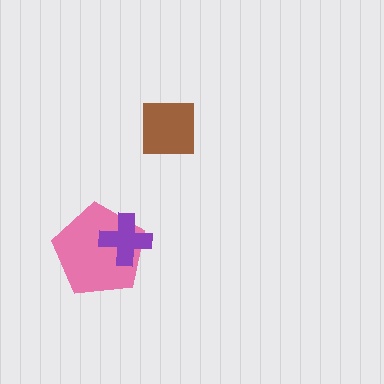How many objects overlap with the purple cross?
1 object overlaps with the purple cross.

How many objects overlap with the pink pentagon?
1 object overlaps with the pink pentagon.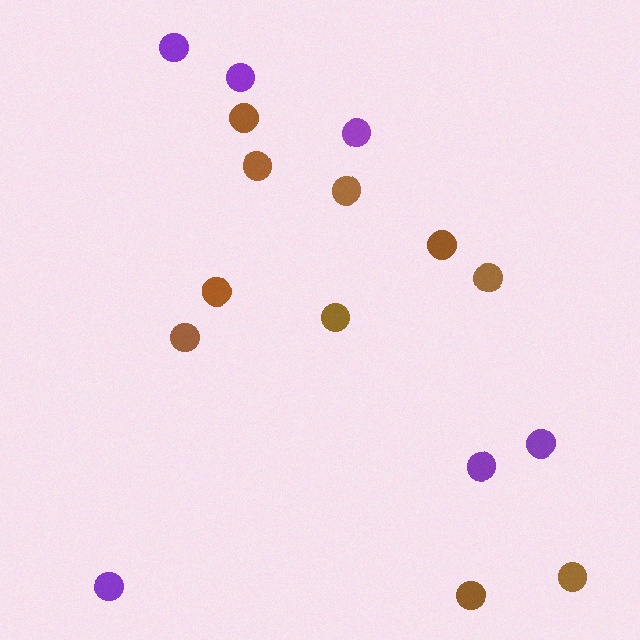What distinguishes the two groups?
There are 2 groups: one group of purple circles (6) and one group of brown circles (10).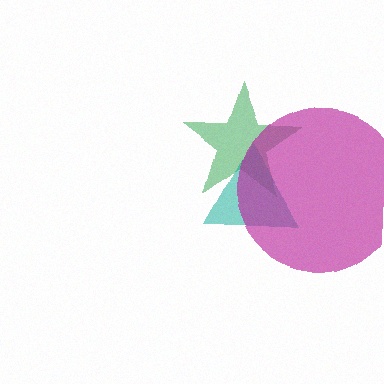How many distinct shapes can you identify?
There are 3 distinct shapes: a green star, a teal triangle, a magenta circle.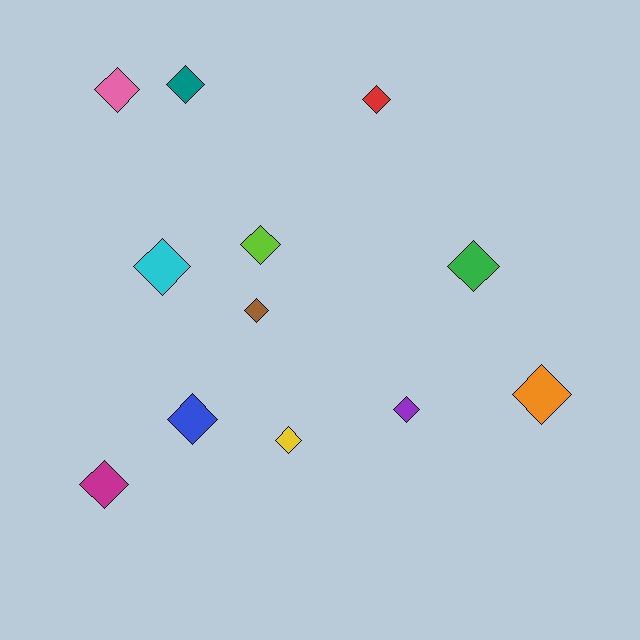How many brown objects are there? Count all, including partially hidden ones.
There is 1 brown object.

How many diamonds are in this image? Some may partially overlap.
There are 12 diamonds.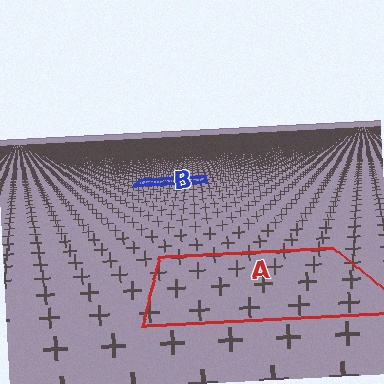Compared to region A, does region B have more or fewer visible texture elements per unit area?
Region B has more texture elements per unit area — they are packed more densely because it is farther away.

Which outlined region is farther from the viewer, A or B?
Region B is farther from the viewer — the texture elements inside it appear smaller and more densely packed.